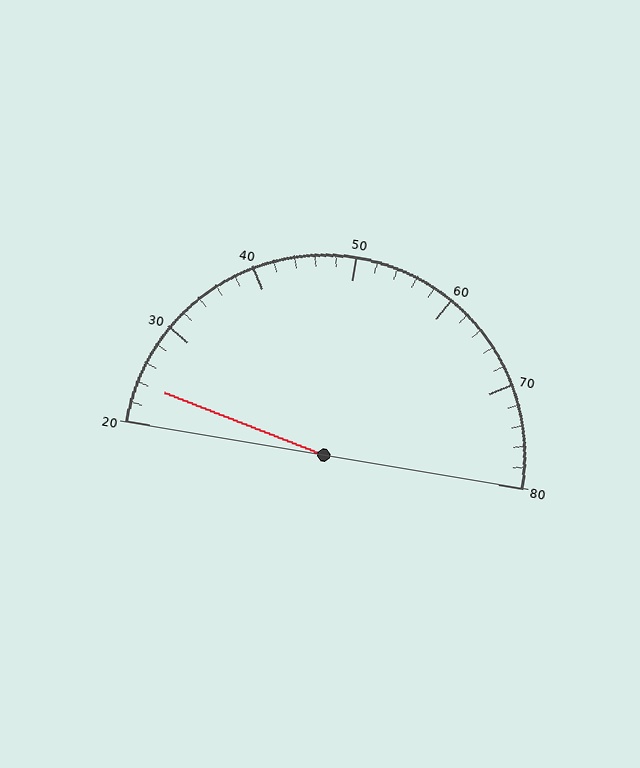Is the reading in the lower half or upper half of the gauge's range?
The reading is in the lower half of the range (20 to 80).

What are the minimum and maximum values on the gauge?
The gauge ranges from 20 to 80.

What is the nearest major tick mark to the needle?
The nearest major tick mark is 20.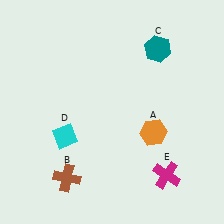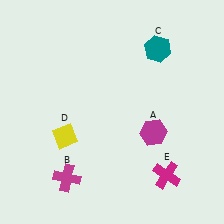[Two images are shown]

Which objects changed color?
A changed from orange to magenta. B changed from brown to magenta. D changed from cyan to yellow.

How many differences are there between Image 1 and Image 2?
There are 3 differences between the two images.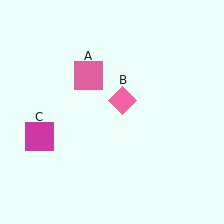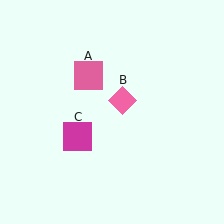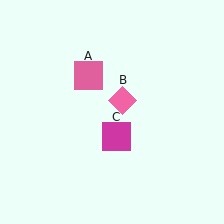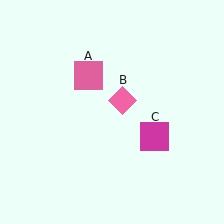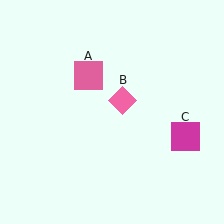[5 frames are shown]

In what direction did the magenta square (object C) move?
The magenta square (object C) moved right.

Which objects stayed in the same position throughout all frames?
Pink square (object A) and pink diamond (object B) remained stationary.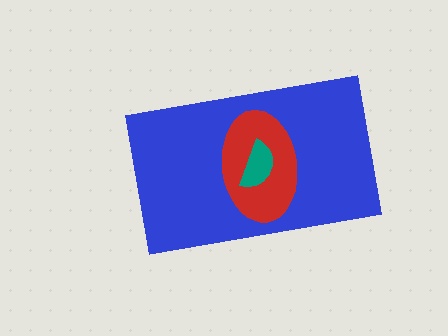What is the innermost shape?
The teal semicircle.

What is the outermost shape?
The blue rectangle.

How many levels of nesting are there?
3.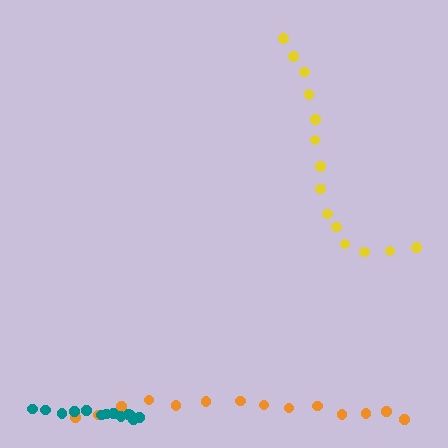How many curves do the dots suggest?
There are 3 distinct paths.